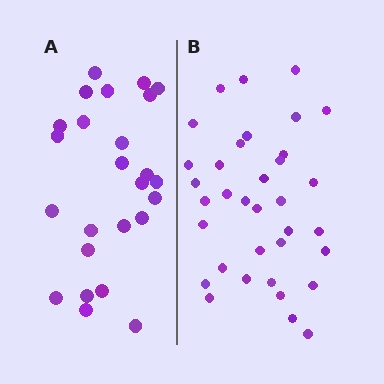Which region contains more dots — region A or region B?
Region B (the right region) has more dots.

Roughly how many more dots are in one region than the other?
Region B has roughly 10 or so more dots than region A.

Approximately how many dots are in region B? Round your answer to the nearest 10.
About 40 dots. (The exact count is 35, which rounds to 40.)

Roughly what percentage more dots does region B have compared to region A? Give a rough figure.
About 40% more.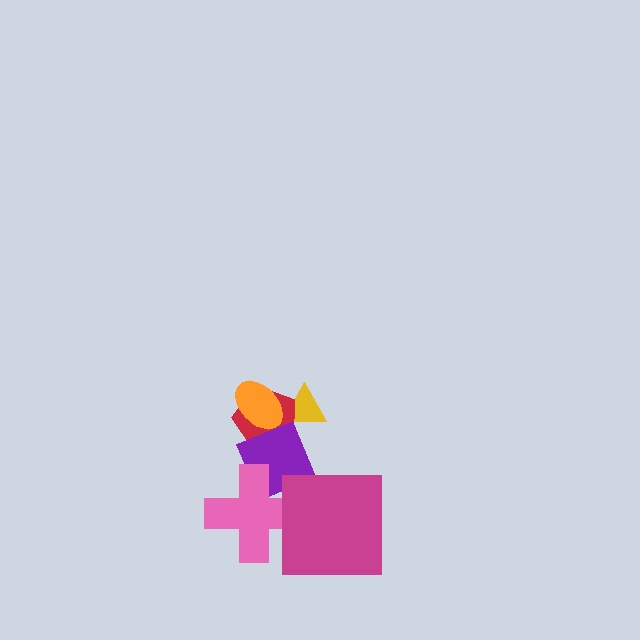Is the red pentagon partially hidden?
Yes, it is partially covered by another shape.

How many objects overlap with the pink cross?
2 objects overlap with the pink cross.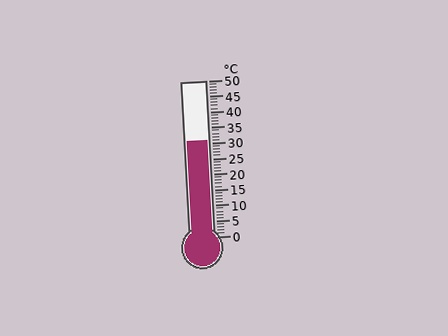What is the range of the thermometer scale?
The thermometer scale ranges from 0°C to 50°C.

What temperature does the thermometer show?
The thermometer shows approximately 31°C.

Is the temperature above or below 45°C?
The temperature is below 45°C.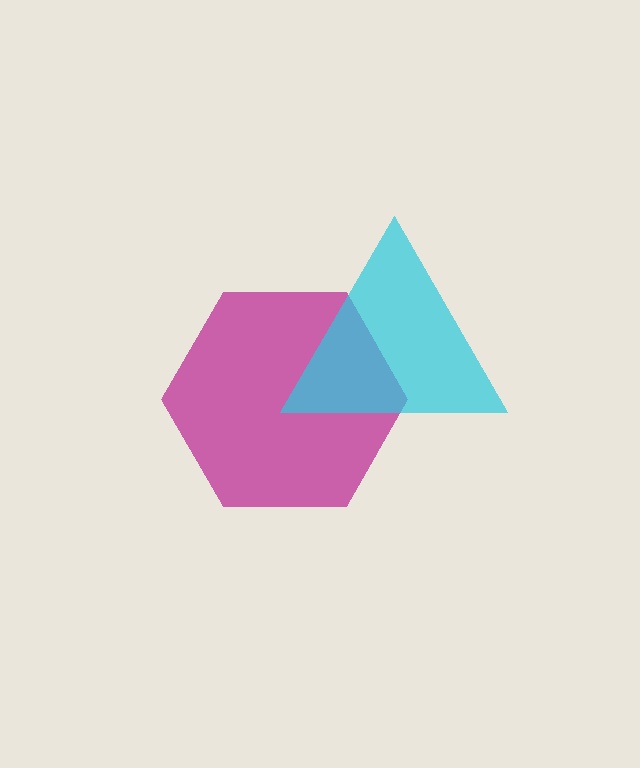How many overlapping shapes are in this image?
There are 2 overlapping shapes in the image.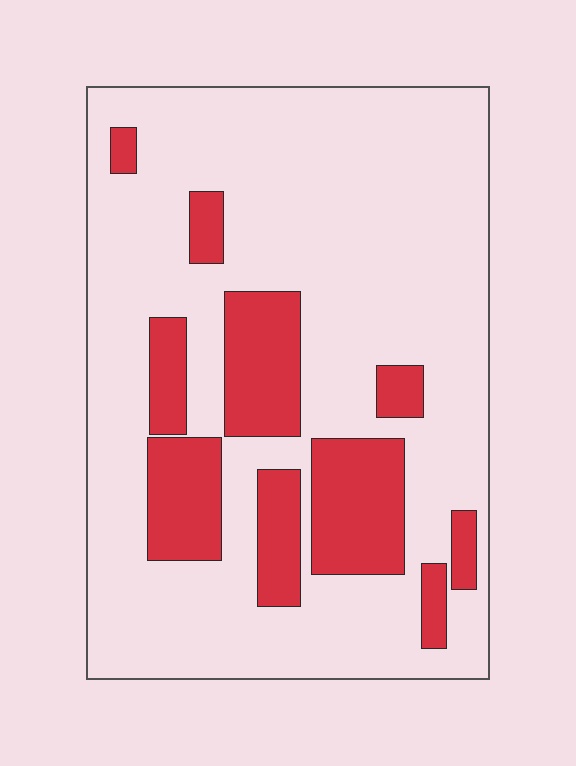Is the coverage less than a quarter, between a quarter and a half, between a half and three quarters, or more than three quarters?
Less than a quarter.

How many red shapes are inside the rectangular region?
10.